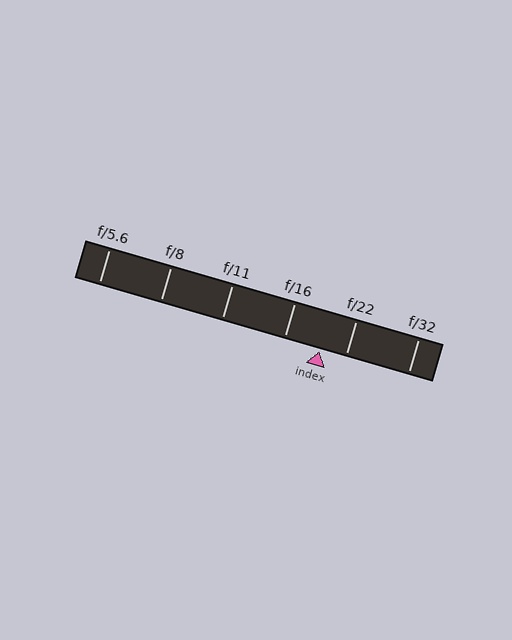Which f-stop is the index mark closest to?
The index mark is closest to f/22.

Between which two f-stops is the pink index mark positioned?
The index mark is between f/16 and f/22.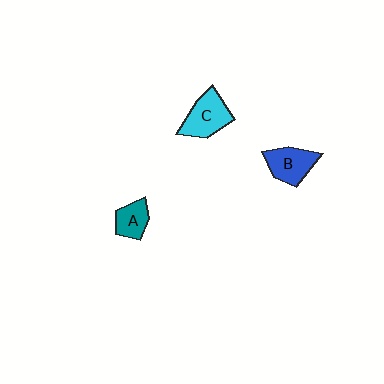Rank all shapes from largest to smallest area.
From largest to smallest: C (cyan), B (blue), A (teal).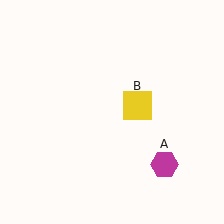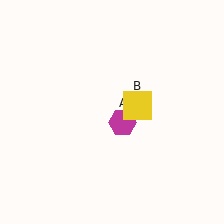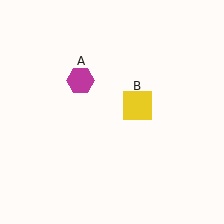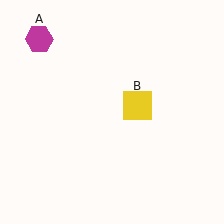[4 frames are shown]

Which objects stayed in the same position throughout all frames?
Yellow square (object B) remained stationary.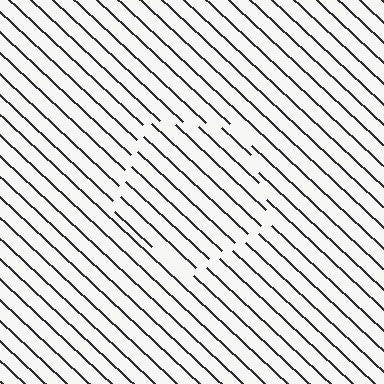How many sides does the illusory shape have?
5 sides — the line-ends trace a pentagon.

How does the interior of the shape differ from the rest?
The interior of the shape contains the same grating, shifted by half a period — the contour is defined by the phase discontinuity where line-ends from the inner and outer gratings abut.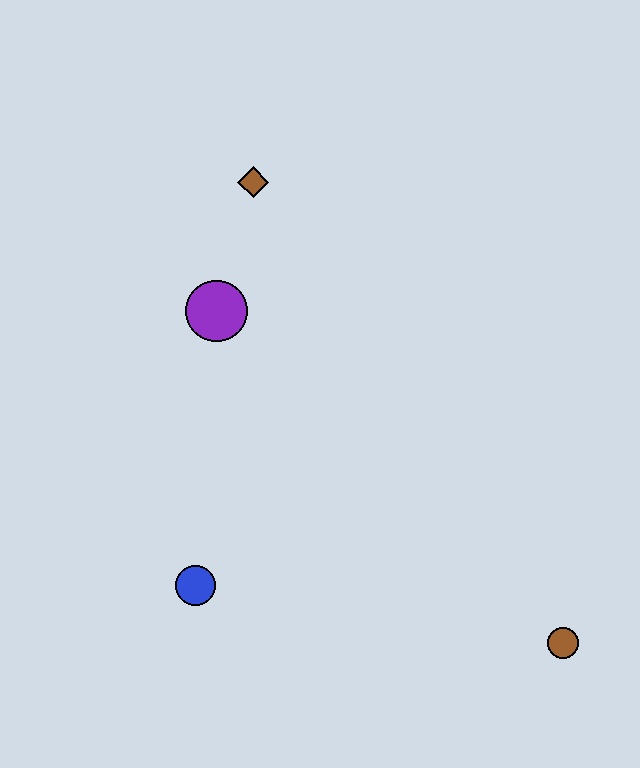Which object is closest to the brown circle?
The blue circle is closest to the brown circle.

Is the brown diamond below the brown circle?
No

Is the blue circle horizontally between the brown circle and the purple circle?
No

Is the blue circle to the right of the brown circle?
No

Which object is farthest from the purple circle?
The brown circle is farthest from the purple circle.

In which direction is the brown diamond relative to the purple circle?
The brown diamond is above the purple circle.